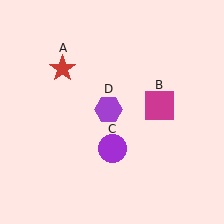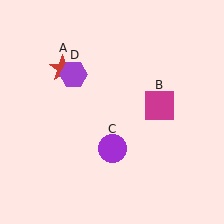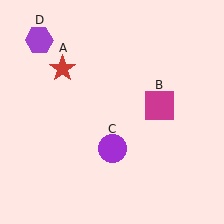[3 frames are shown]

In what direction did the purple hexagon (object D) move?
The purple hexagon (object D) moved up and to the left.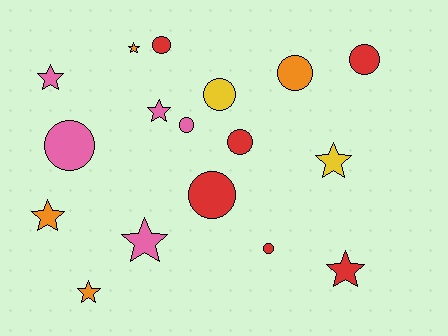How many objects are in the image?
There are 17 objects.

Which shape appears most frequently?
Circle, with 9 objects.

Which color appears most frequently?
Red, with 6 objects.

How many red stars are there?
There is 1 red star.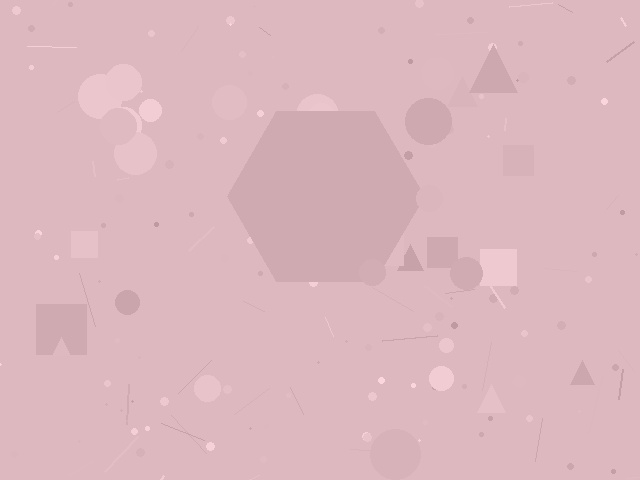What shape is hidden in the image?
A hexagon is hidden in the image.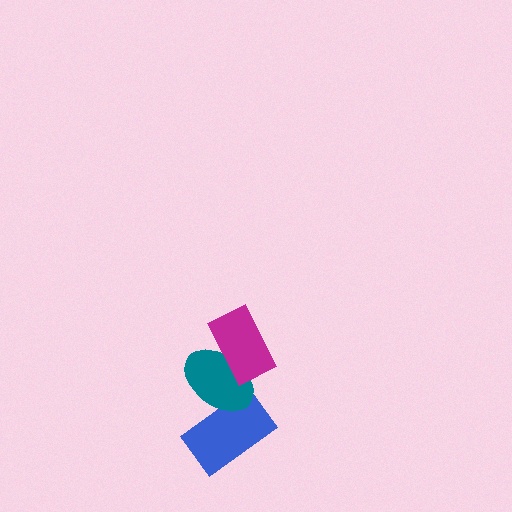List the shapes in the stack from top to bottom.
From top to bottom: the magenta rectangle, the teal ellipse, the blue rectangle.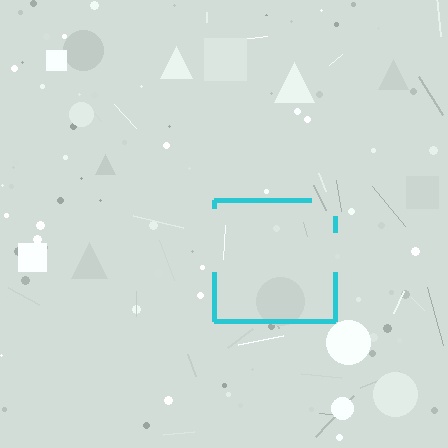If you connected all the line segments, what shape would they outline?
They would outline a square.